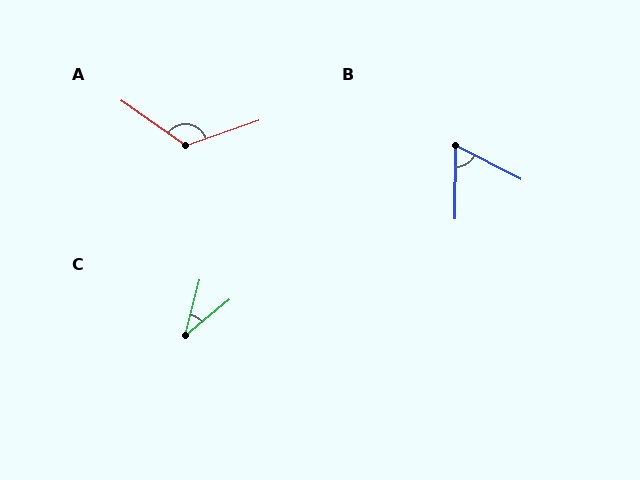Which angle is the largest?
A, at approximately 126 degrees.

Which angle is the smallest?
C, at approximately 37 degrees.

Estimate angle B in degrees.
Approximately 63 degrees.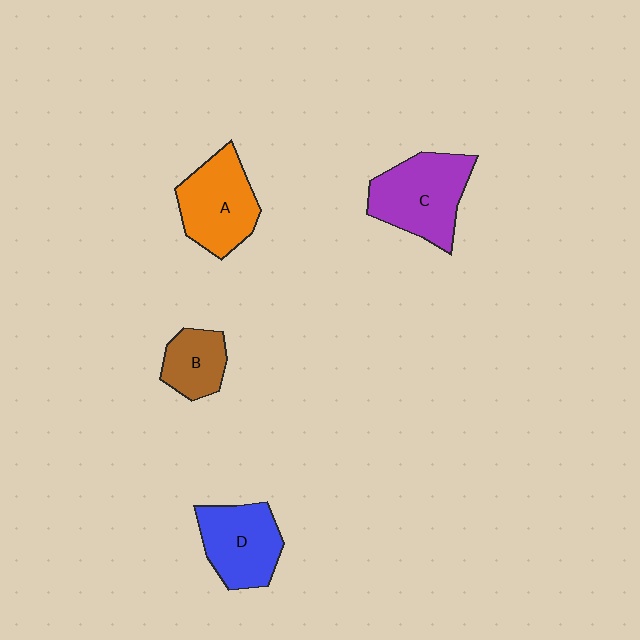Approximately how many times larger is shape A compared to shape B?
Approximately 1.7 times.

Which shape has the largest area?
Shape C (purple).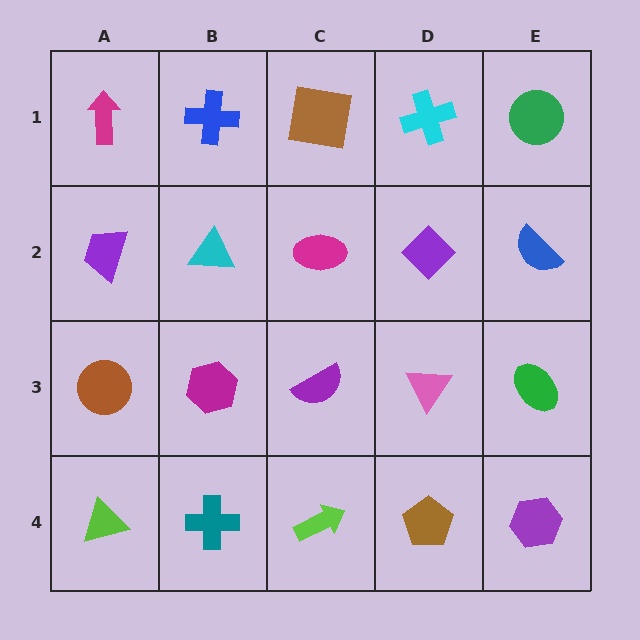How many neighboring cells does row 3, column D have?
4.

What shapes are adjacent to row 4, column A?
A brown circle (row 3, column A), a teal cross (row 4, column B).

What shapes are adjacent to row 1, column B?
A cyan triangle (row 2, column B), a magenta arrow (row 1, column A), a brown square (row 1, column C).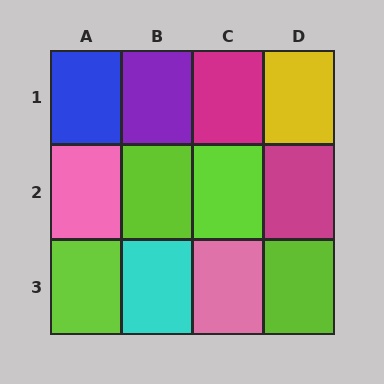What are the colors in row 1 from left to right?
Blue, purple, magenta, yellow.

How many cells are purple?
1 cell is purple.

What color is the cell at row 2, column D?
Magenta.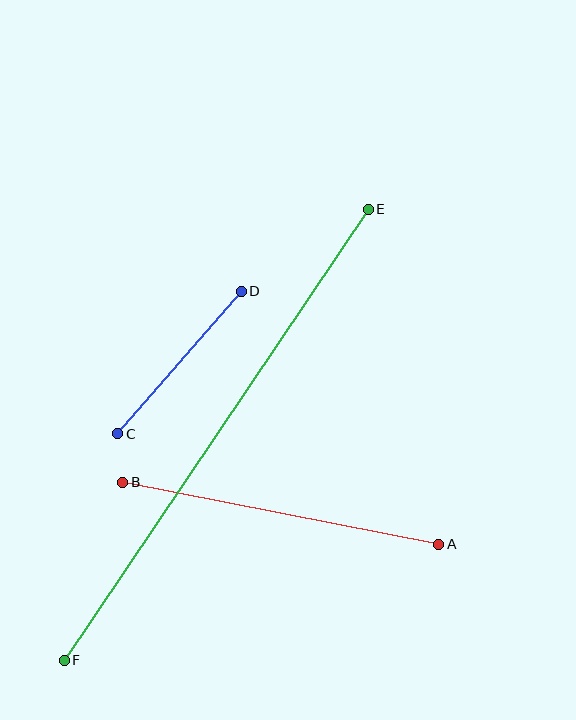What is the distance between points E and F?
The distance is approximately 544 pixels.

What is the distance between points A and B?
The distance is approximately 322 pixels.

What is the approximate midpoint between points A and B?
The midpoint is at approximately (281, 513) pixels.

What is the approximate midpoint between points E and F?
The midpoint is at approximately (216, 435) pixels.